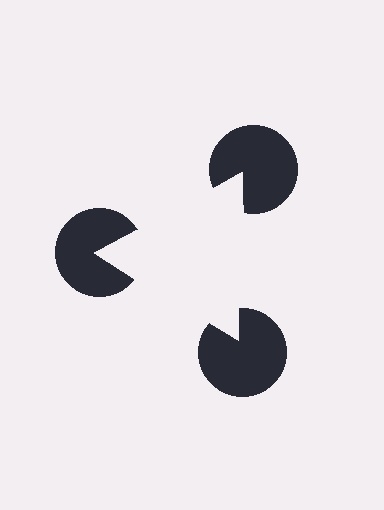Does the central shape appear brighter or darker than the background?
It typically appears slightly brighter than the background, even though no actual brightness change is drawn.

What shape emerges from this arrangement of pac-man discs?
An illusory triangle — its edges are inferred from the aligned wedge cuts in the pac-man discs, not physically drawn.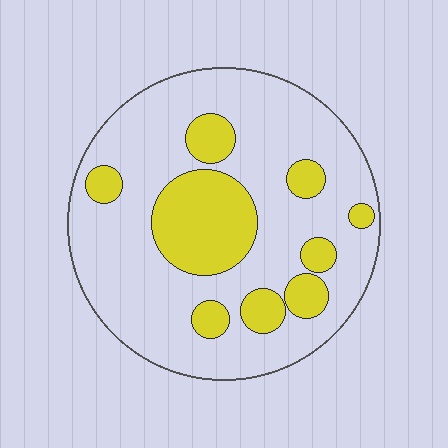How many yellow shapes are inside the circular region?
9.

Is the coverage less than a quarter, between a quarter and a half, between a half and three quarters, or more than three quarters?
Between a quarter and a half.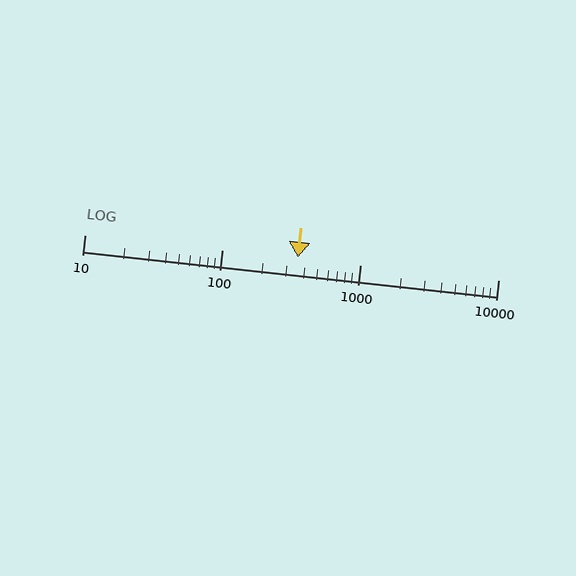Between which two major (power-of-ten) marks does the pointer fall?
The pointer is between 100 and 1000.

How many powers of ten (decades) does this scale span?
The scale spans 3 decades, from 10 to 10000.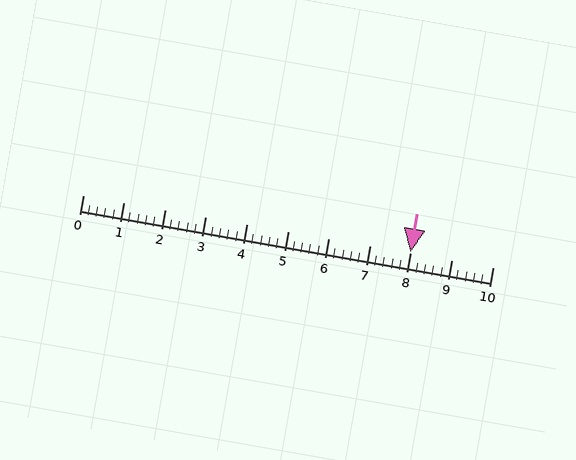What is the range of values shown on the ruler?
The ruler shows values from 0 to 10.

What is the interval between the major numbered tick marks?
The major tick marks are spaced 1 units apart.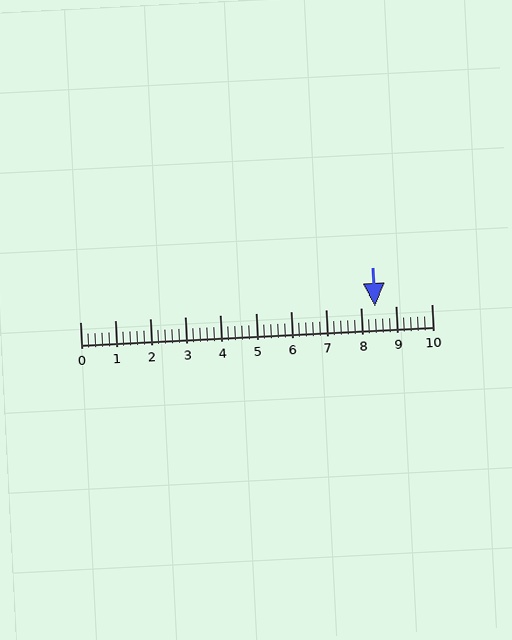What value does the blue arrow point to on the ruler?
The blue arrow points to approximately 8.4.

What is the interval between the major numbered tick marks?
The major tick marks are spaced 1 units apart.